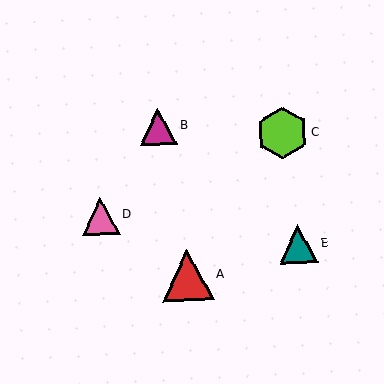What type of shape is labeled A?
Shape A is a red triangle.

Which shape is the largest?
The lime hexagon (labeled C) is the largest.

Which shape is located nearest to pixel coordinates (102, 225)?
The pink triangle (labeled D) at (100, 216) is nearest to that location.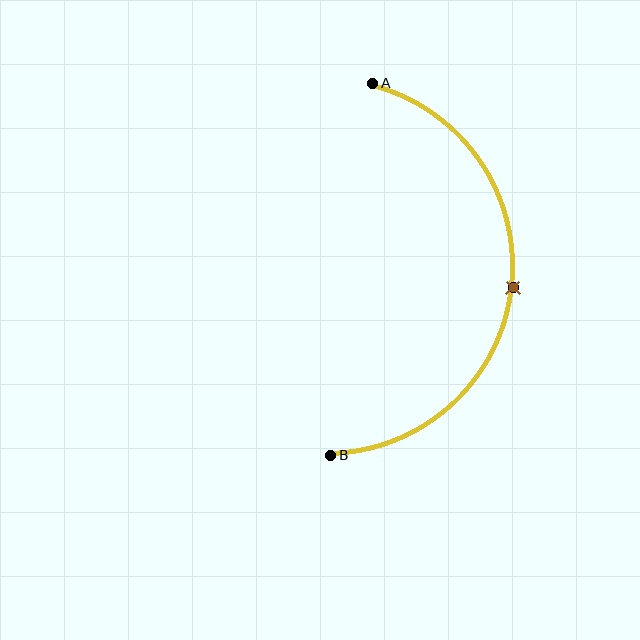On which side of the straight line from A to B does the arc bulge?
The arc bulges to the right of the straight line connecting A and B.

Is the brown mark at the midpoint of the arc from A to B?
Yes. The brown mark lies on the arc at equal arc-length from both A and B — it is the arc midpoint.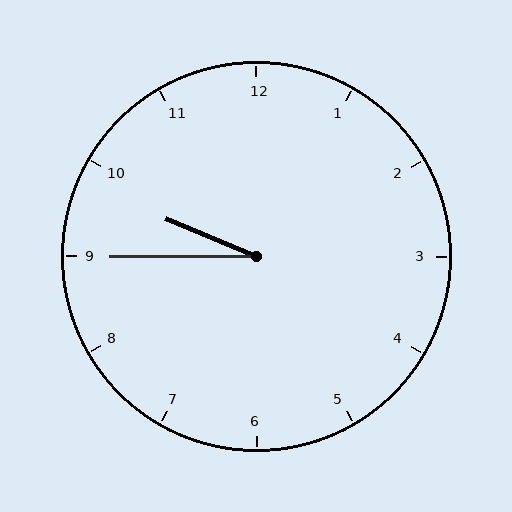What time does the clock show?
9:45.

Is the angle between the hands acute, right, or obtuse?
It is acute.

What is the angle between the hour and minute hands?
Approximately 22 degrees.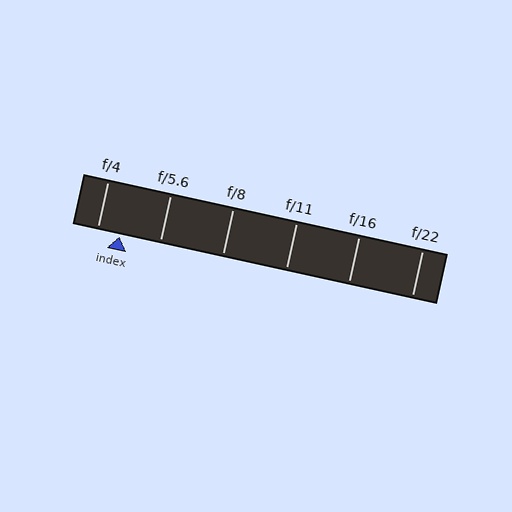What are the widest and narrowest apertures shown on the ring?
The widest aperture shown is f/4 and the narrowest is f/22.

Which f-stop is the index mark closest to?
The index mark is closest to f/4.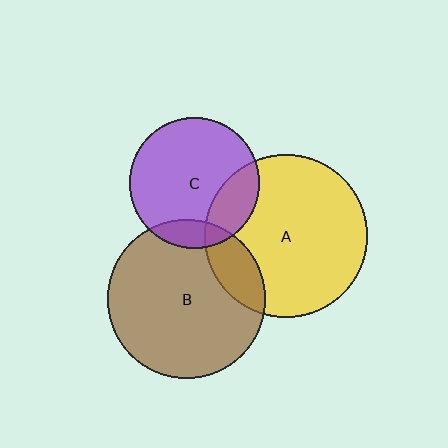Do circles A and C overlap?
Yes.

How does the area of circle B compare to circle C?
Approximately 1.5 times.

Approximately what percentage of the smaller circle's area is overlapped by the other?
Approximately 20%.